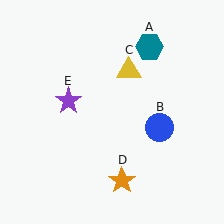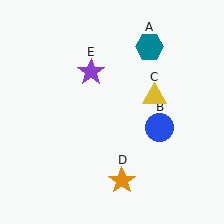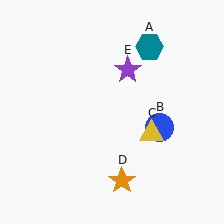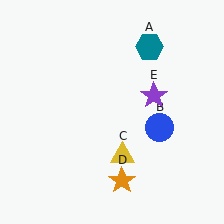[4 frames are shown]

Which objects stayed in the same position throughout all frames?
Teal hexagon (object A) and blue circle (object B) and orange star (object D) remained stationary.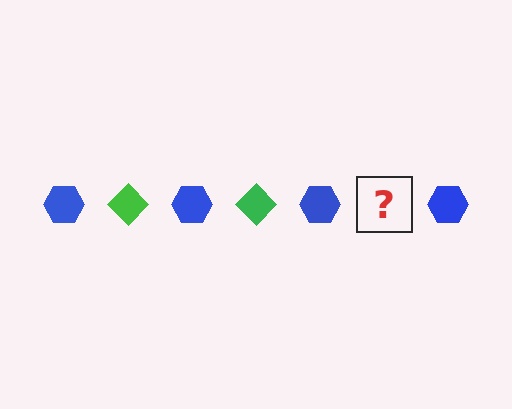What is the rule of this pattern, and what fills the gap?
The rule is that the pattern alternates between blue hexagon and green diamond. The gap should be filled with a green diamond.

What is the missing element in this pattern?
The missing element is a green diamond.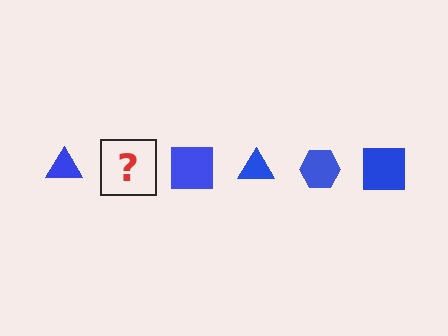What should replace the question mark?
The question mark should be replaced with a blue hexagon.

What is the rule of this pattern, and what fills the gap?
The rule is that the pattern cycles through triangle, hexagon, square shapes in blue. The gap should be filled with a blue hexagon.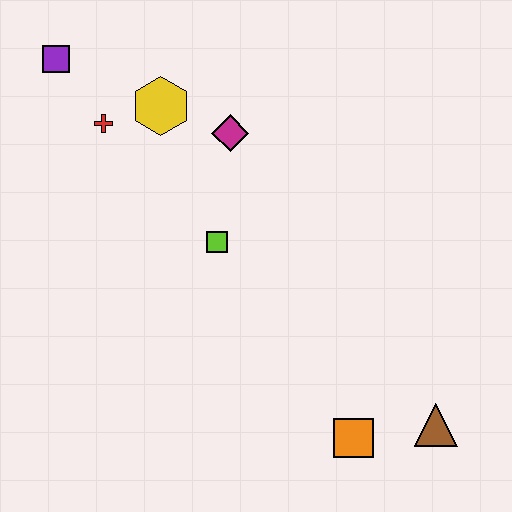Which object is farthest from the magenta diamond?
The brown triangle is farthest from the magenta diamond.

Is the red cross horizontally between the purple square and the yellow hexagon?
Yes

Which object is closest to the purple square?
The red cross is closest to the purple square.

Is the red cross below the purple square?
Yes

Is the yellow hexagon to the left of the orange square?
Yes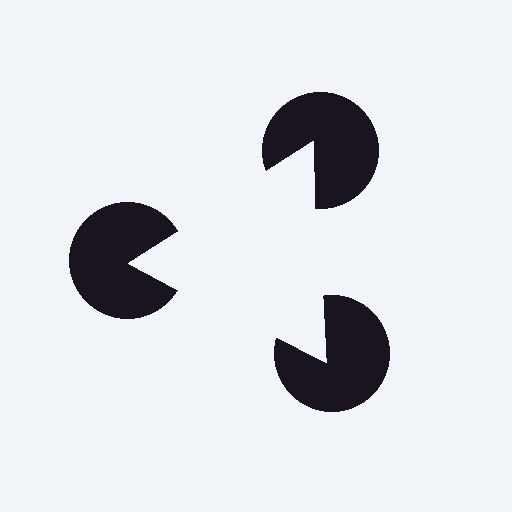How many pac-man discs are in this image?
There are 3 — one at each vertex of the illusory triangle.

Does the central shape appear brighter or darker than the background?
It typically appears slightly brighter than the background, even though no actual brightness change is drawn.